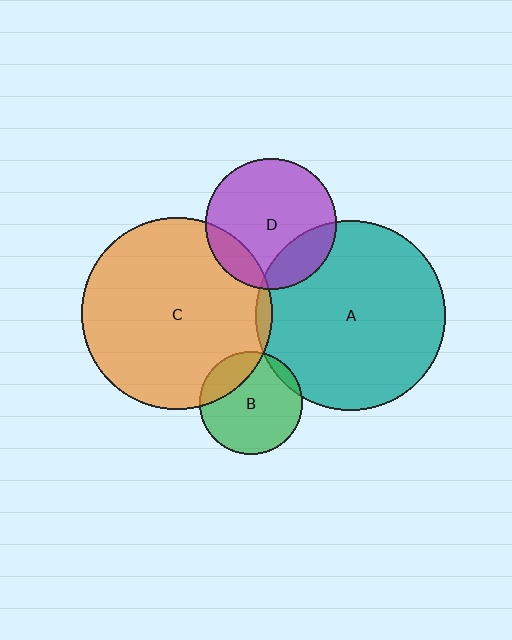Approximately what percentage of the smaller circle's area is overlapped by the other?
Approximately 20%.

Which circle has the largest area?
Circle C (orange).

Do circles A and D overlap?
Yes.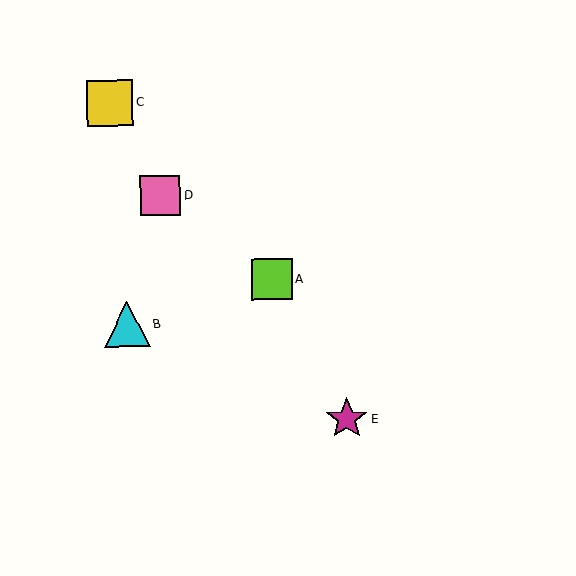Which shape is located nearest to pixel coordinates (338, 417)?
The magenta star (labeled E) at (347, 419) is nearest to that location.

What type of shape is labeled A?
Shape A is a lime square.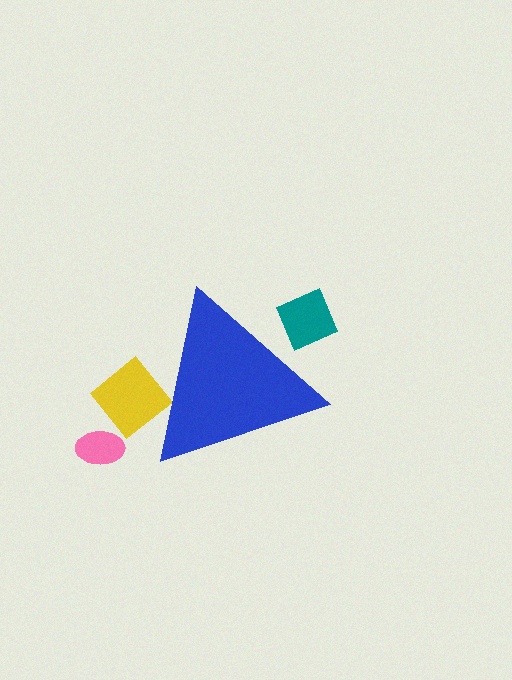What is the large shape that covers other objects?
A blue triangle.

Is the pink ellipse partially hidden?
No, the pink ellipse is fully visible.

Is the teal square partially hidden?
Yes, the teal square is partially hidden behind the blue triangle.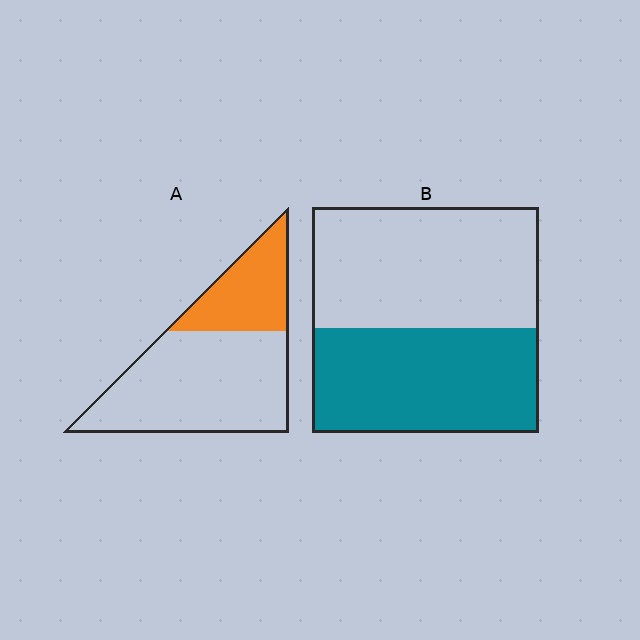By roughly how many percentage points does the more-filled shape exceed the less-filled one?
By roughly 15 percentage points (B over A).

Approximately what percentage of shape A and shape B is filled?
A is approximately 30% and B is approximately 45%.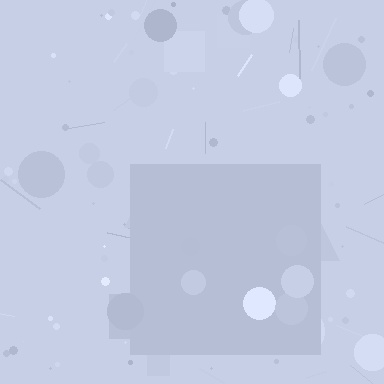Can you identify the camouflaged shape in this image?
The camouflaged shape is a square.